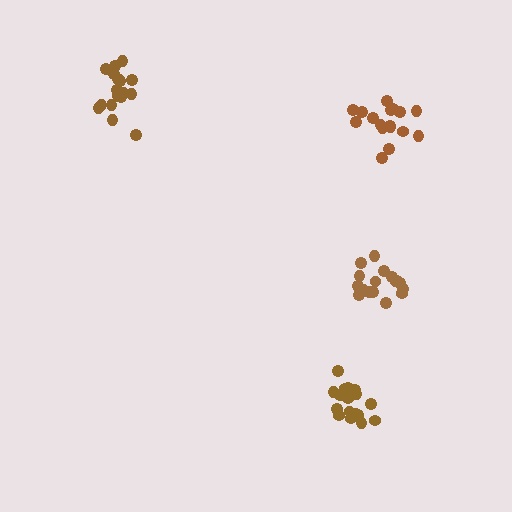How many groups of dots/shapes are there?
There are 4 groups.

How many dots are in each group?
Group 1: 17 dots, Group 2: 17 dots, Group 3: 17 dots, Group 4: 17 dots (68 total).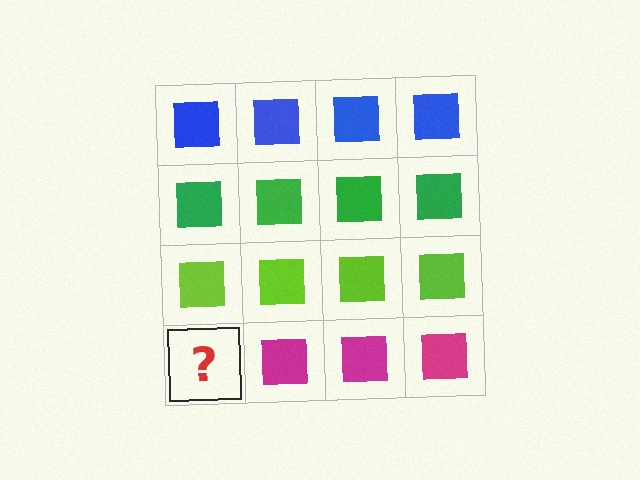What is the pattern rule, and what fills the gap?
The rule is that each row has a consistent color. The gap should be filled with a magenta square.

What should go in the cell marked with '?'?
The missing cell should contain a magenta square.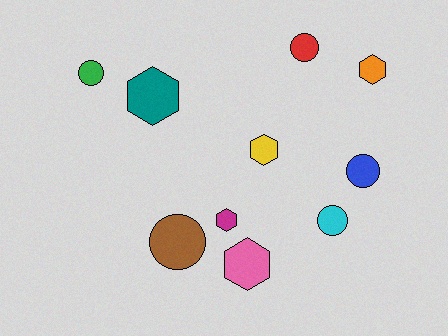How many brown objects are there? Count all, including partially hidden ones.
There is 1 brown object.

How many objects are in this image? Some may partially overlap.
There are 10 objects.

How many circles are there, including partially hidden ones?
There are 5 circles.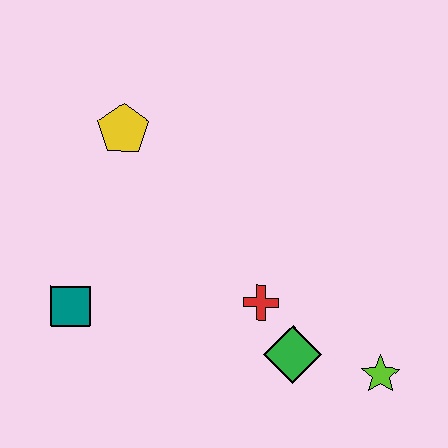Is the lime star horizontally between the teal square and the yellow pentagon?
No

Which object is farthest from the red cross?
The yellow pentagon is farthest from the red cross.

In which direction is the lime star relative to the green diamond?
The lime star is to the right of the green diamond.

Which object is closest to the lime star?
The green diamond is closest to the lime star.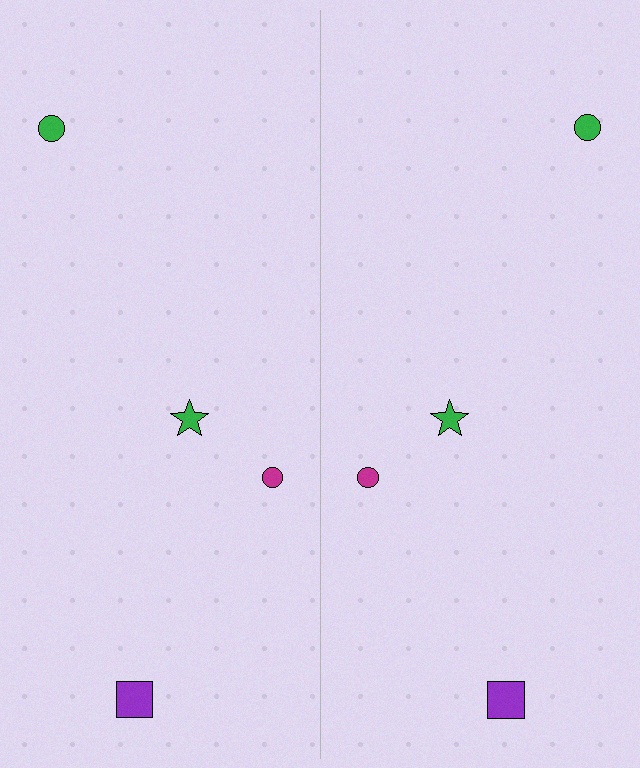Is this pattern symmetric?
Yes, this pattern has bilateral (reflection) symmetry.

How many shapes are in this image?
There are 8 shapes in this image.